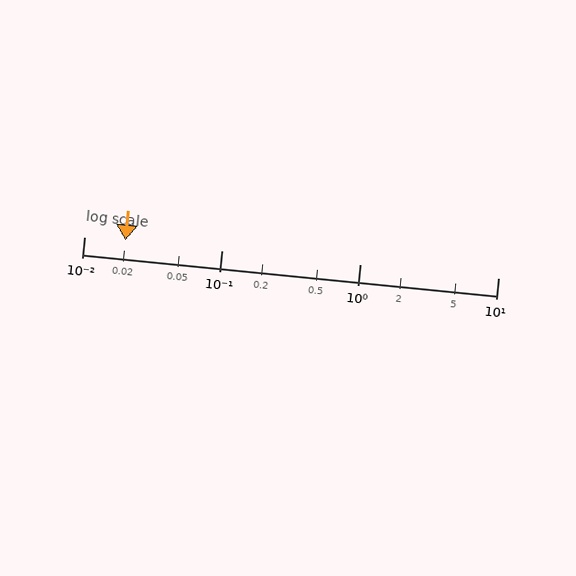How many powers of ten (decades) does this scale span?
The scale spans 3 decades, from 0.01 to 10.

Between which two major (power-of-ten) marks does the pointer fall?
The pointer is between 0.01 and 0.1.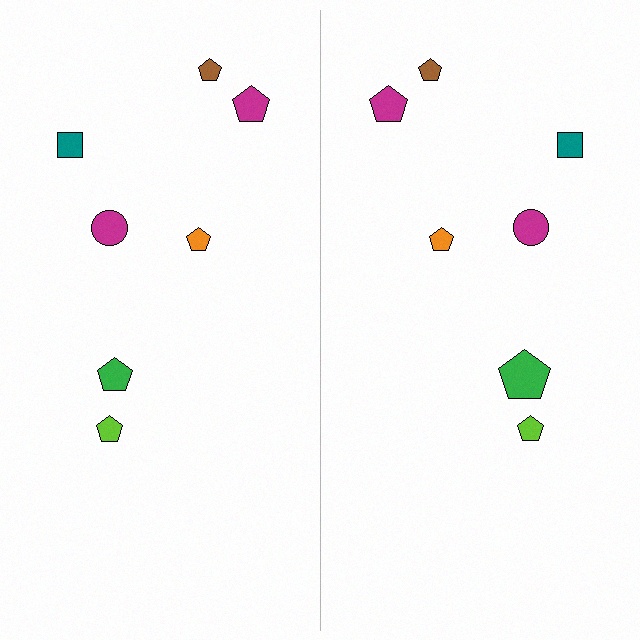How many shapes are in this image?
There are 14 shapes in this image.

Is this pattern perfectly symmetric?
No, the pattern is not perfectly symmetric. The green pentagon on the right side has a different size than its mirror counterpart.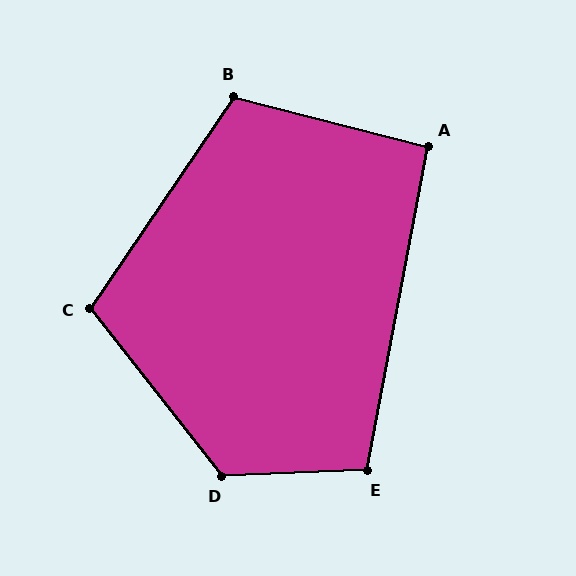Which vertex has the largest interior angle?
D, at approximately 126 degrees.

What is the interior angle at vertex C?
Approximately 108 degrees (obtuse).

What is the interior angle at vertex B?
Approximately 110 degrees (obtuse).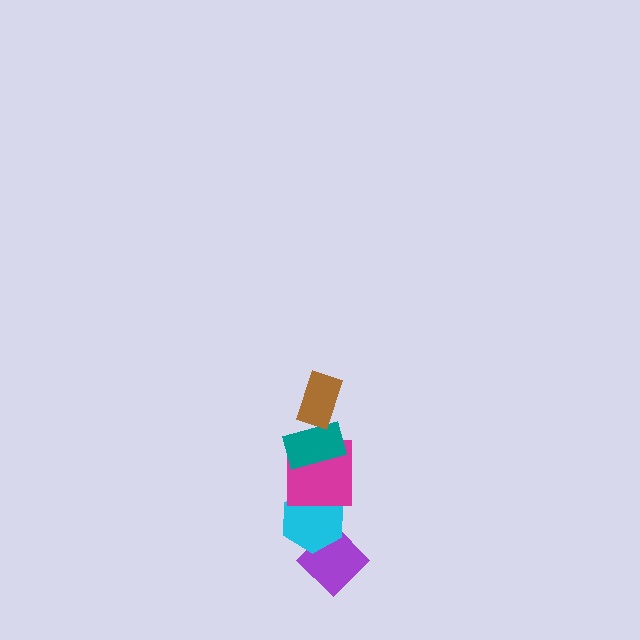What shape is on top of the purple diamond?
The cyan hexagon is on top of the purple diamond.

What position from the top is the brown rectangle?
The brown rectangle is 1st from the top.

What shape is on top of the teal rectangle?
The brown rectangle is on top of the teal rectangle.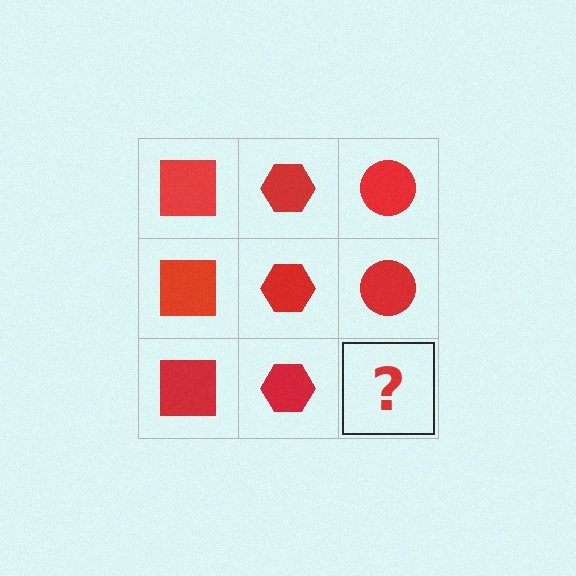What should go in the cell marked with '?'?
The missing cell should contain a red circle.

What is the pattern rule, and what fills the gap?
The rule is that each column has a consistent shape. The gap should be filled with a red circle.